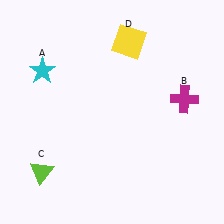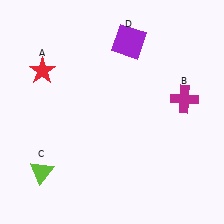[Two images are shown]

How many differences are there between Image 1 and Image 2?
There are 2 differences between the two images.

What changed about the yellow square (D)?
In Image 1, D is yellow. In Image 2, it changed to purple.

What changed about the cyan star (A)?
In Image 1, A is cyan. In Image 2, it changed to red.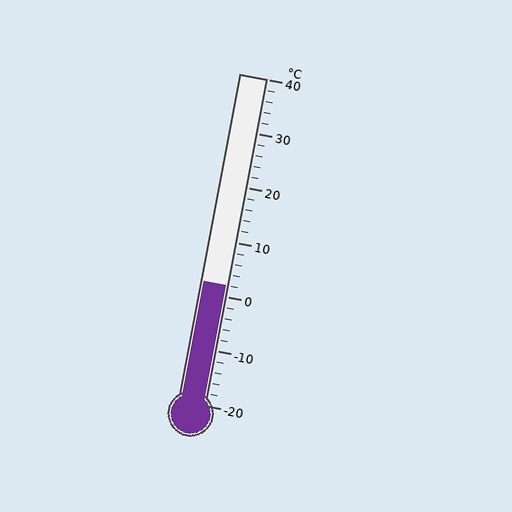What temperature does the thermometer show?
The thermometer shows approximately 2°C.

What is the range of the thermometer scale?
The thermometer scale ranges from -20°C to 40°C.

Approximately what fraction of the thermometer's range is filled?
The thermometer is filled to approximately 35% of its range.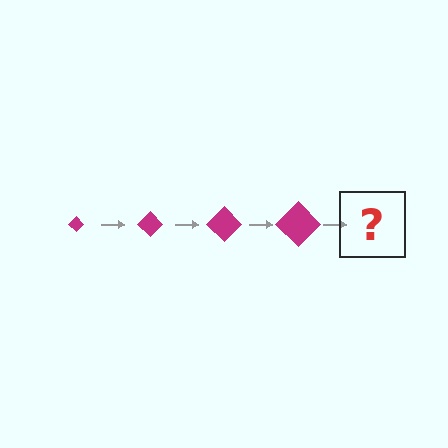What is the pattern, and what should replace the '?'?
The pattern is that the diamond gets progressively larger each step. The '?' should be a magenta diamond, larger than the previous one.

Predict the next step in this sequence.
The next step is a magenta diamond, larger than the previous one.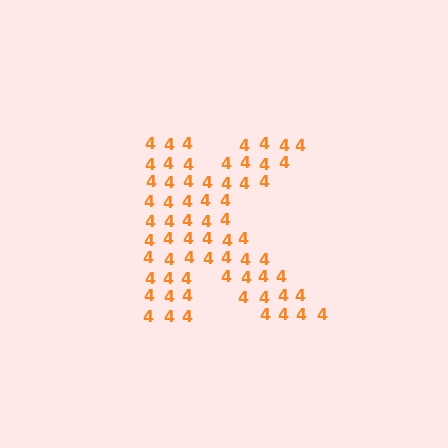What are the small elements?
The small elements are digit 4's.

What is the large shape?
The large shape is the letter K.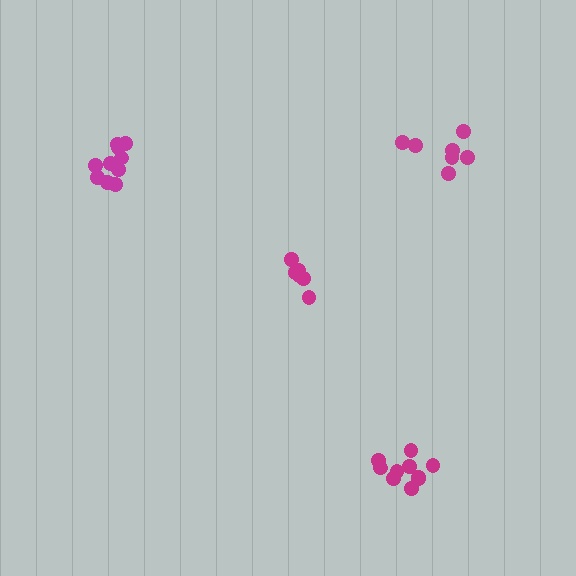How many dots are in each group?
Group 1: 6 dots, Group 2: 10 dots, Group 3: 7 dots, Group 4: 10 dots (33 total).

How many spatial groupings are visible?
There are 4 spatial groupings.